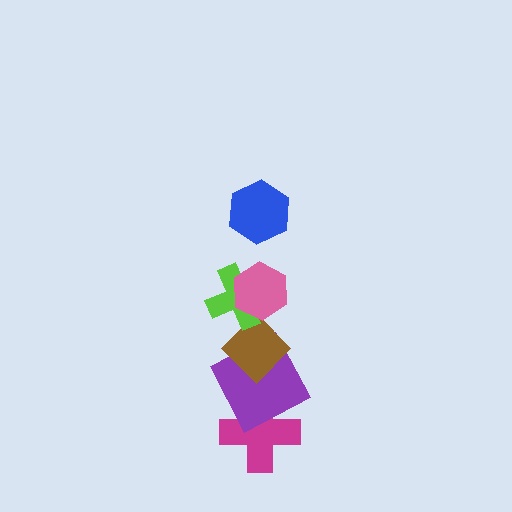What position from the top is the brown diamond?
The brown diamond is 4th from the top.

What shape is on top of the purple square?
The brown diamond is on top of the purple square.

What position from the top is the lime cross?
The lime cross is 3rd from the top.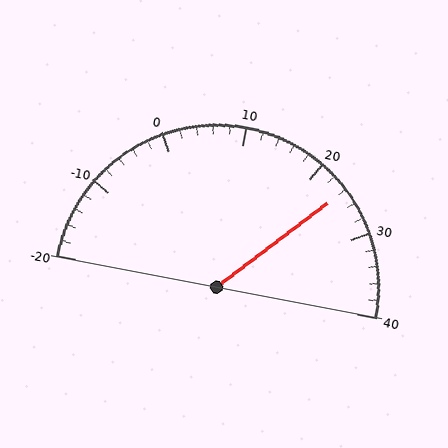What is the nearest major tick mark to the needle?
The nearest major tick mark is 20.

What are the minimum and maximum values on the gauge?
The gauge ranges from -20 to 40.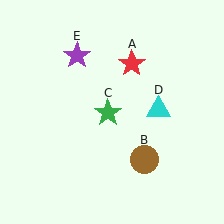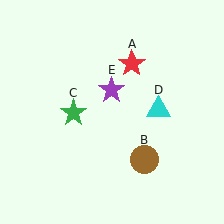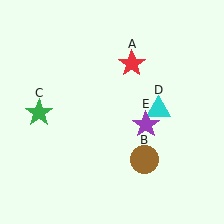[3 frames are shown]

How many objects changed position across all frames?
2 objects changed position: green star (object C), purple star (object E).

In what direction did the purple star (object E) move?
The purple star (object E) moved down and to the right.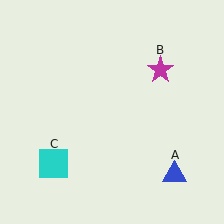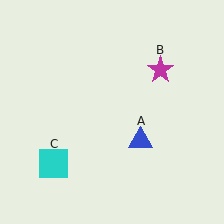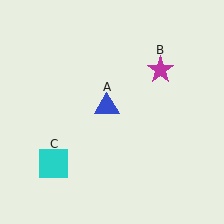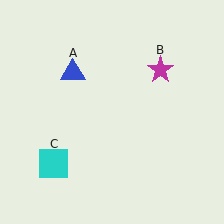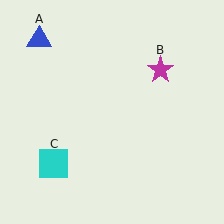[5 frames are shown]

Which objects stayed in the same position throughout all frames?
Magenta star (object B) and cyan square (object C) remained stationary.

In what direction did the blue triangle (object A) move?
The blue triangle (object A) moved up and to the left.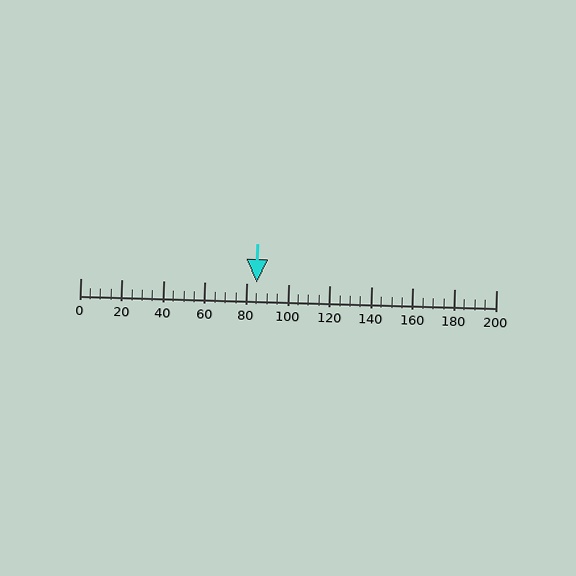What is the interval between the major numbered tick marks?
The major tick marks are spaced 20 units apart.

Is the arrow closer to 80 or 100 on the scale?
The arrow is closer to 80.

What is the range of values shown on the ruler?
The ruler shows values from 0 to 200.